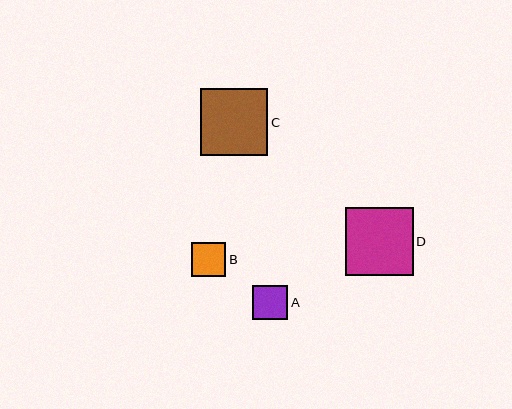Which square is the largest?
Square D is the largest with a size of approximately 68 pixels.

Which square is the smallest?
Square B is the smallest with a size of approximately 34 pixels.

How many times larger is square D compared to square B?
Square D is approximately 2.0 times the size of square B.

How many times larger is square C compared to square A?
Square C is approximately 1.9 times the size of square A.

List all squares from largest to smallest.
From largest to smallest: D, C, A, B.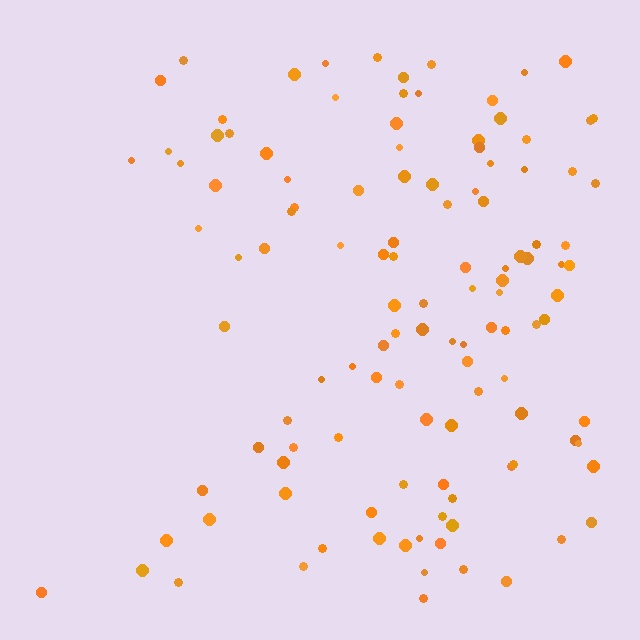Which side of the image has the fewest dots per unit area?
The left.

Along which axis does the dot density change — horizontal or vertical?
Horizontal.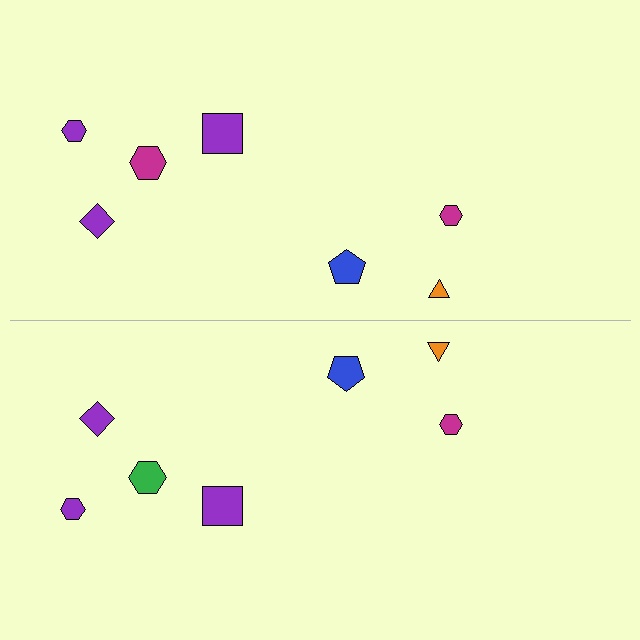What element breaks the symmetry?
The green hexagon on the bottom side breaks the symmetry — its mirror counterpart is magenta.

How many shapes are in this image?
There are 14 shapes in this image.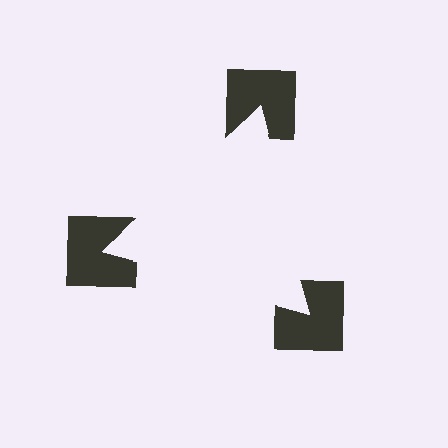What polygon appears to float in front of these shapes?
An illusory triangle — its edges are inferred from the aligned wedge cuts in the notched squares, not physically drawn.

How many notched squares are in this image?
There are 3 — one at each vertex of the illusory triangle.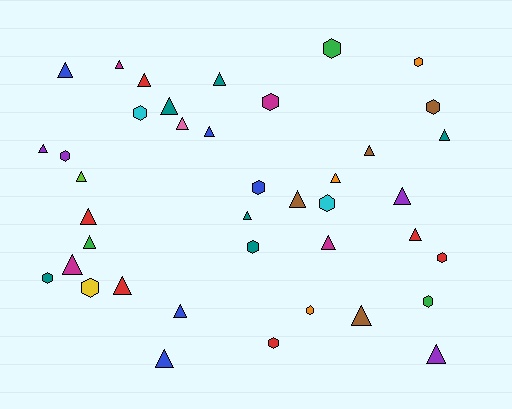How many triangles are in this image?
There are 25 triangles.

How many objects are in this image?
There are 40 objects.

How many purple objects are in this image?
There are 4 purple objects.